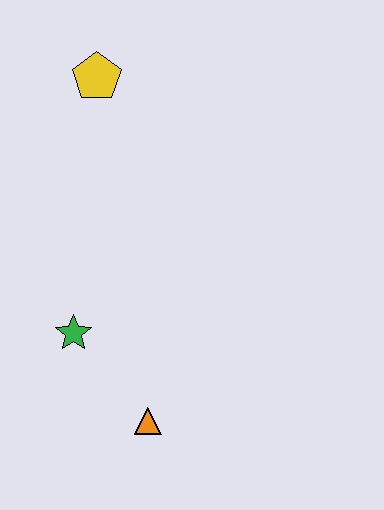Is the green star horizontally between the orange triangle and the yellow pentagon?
No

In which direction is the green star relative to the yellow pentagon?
The green star is below the yellow pentagon.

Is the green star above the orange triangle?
Yes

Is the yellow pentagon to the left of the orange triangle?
Yes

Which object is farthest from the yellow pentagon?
The orange triangle is farthest from the yellow pentagon.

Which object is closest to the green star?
The orange triangle is closest to the green star.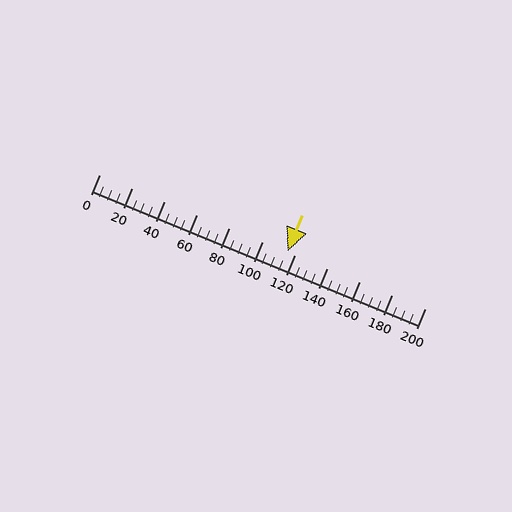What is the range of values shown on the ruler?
The ruler shows values from 0 to 200.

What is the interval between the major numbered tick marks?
The major tick marks are spaced 20 units apart.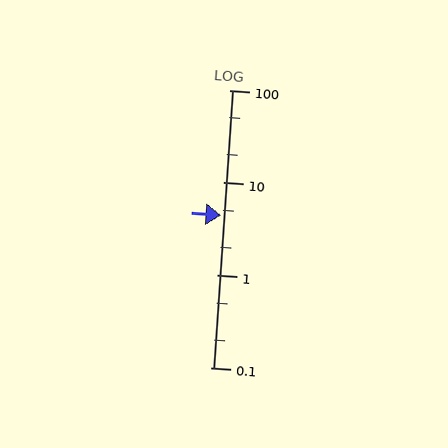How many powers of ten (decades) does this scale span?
The scale spans 3 decades, from 0.1 to 100.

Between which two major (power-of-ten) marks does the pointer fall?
The pointer is between 1 and 10.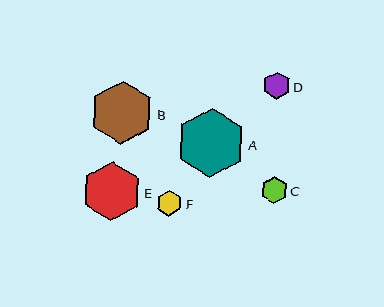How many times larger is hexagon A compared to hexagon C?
Hexagon A is approximately 2.6 times the size of hexagon C.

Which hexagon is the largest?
Hexagon A is the largest with a size of approximately 69 pixels.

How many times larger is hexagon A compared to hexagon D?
Hexagon A is approximately 2.5 times the size of hexagon D.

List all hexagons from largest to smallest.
From largest to smallest: A, B, E, D, C, F.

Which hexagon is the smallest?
Hexagon F is the smallest with a size of approximately 26 pixels.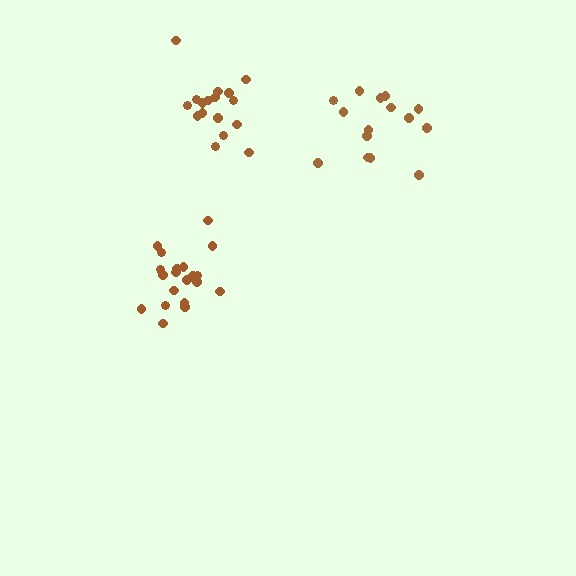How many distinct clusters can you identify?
There are 3 distinct clusters.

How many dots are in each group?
Group 1: 15 dots, Group 2: 17 dots, Group 3: 20 dots (52 total).